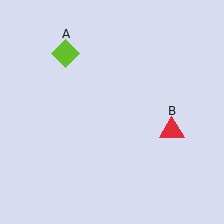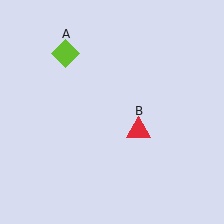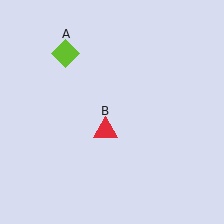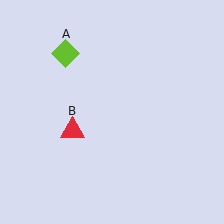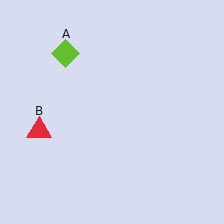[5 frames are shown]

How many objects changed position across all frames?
1 object changed position: red triangle (object B).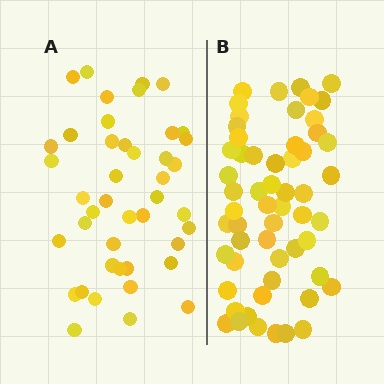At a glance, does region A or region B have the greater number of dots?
Region B (the right region) has more dots.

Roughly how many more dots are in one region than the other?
Region B has approximately 15 more dots than region A.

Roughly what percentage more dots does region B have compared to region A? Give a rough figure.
About 35% more.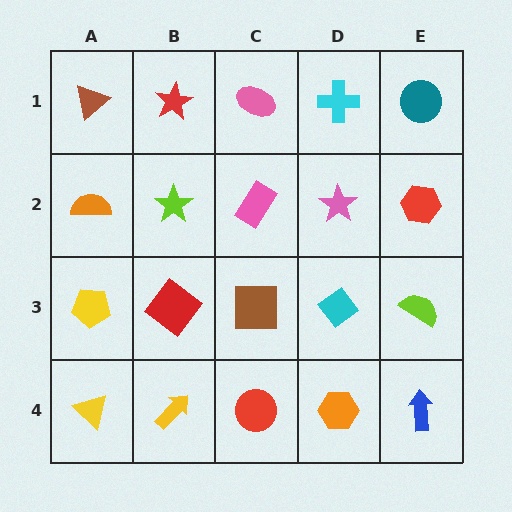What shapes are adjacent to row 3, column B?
A lime star (row 2, column B), a yellow arrow (row 4, column B), a yellow pentagon (row 3, column A), a brown square (row 3, column C).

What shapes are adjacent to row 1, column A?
An orange semicircle (row 2, column A), a red star (row 1, column B).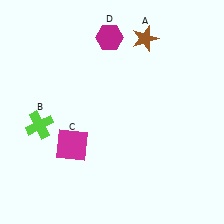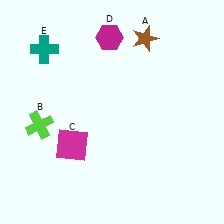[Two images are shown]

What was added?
A teal cross (E) was added in Image 2.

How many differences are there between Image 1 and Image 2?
There is 1 difference between the two images.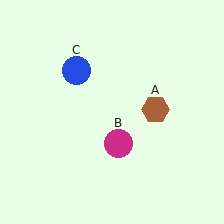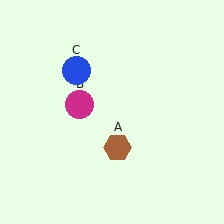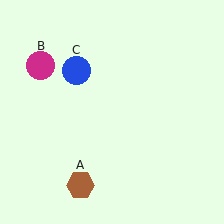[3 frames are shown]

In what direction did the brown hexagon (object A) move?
The brown hexagon (object A) moved down and to the left.